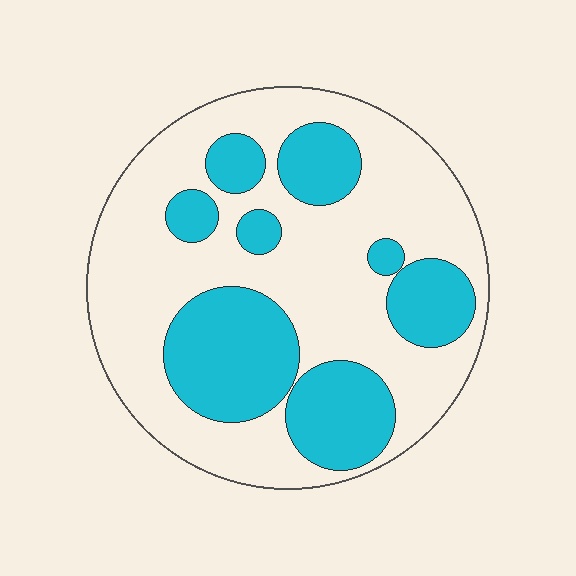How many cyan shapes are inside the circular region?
8.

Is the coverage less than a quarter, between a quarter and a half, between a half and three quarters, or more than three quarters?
Between a quarter and a half.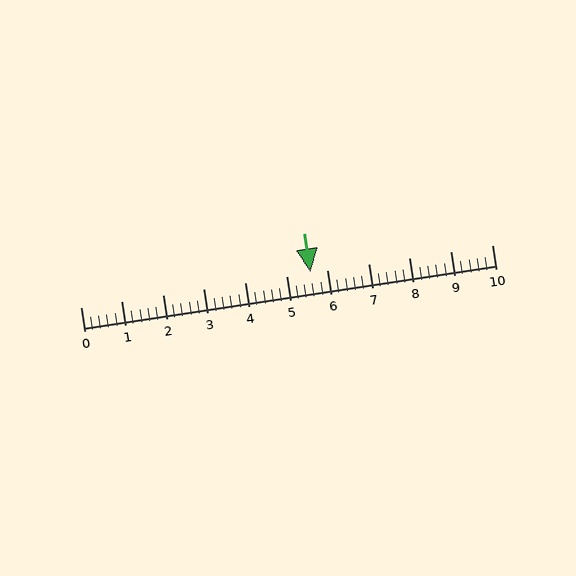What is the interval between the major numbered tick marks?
The major tick marks are spaced 1 units apart.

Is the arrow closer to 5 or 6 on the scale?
The arrow is closer to 6.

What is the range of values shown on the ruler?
The ruler shows values from 0 to 10.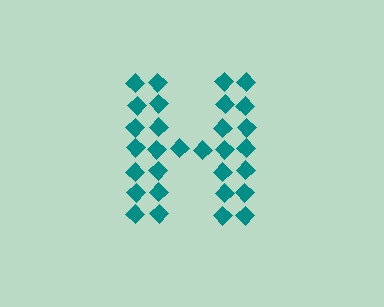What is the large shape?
The large shape is the letter H.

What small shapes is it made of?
It is made of small diamonds.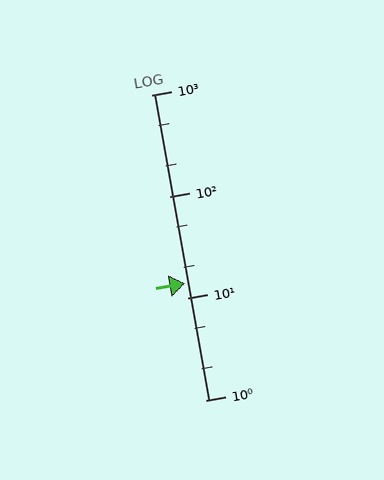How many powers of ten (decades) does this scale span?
The scale spans 3 decades, from 1 to 1000.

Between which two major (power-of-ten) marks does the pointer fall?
The pointer is between 10 and 100.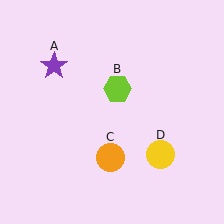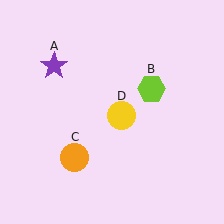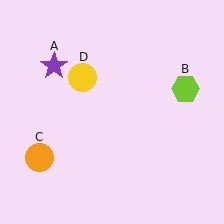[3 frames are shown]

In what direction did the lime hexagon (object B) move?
The lime hexagon (object B) moved right.